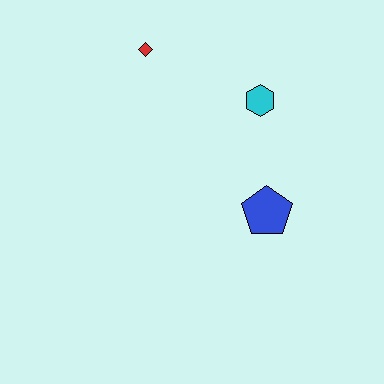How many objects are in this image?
There are 3 objects.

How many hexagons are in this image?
There is 1 hexagon.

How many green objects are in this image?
There are no green objects.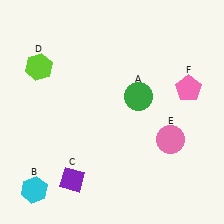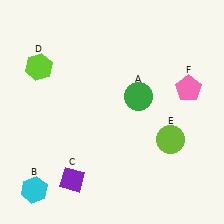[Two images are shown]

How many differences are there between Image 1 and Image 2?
There is 1 difference between the two images.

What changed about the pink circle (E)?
In Image 1, E is pink. In Image 2, it changed to lime.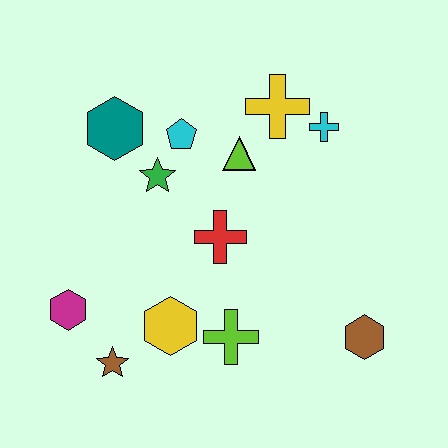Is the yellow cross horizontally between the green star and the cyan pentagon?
No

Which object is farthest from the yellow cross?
The brown star is farthest from the yellow cross.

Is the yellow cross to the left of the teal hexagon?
No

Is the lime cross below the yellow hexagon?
Yes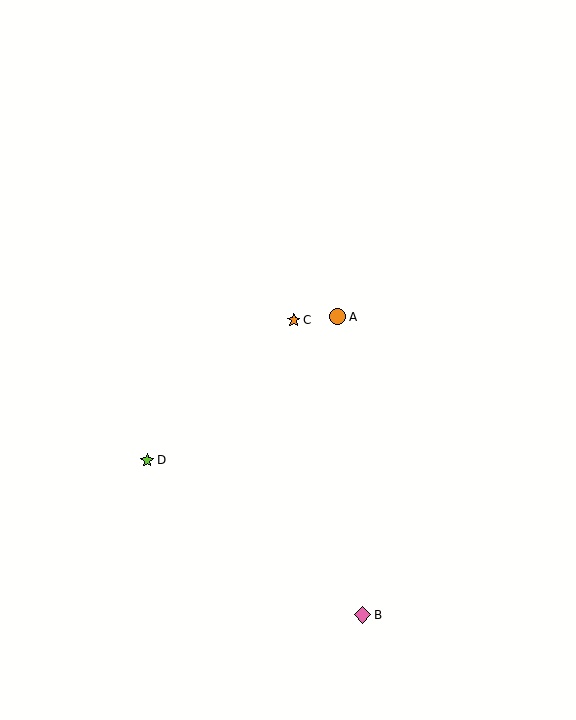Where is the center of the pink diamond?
The center of the pink diamond is at (362, 615).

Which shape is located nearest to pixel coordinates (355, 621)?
The pink diamond (labeled B) at (362, 615) is nearest to that location.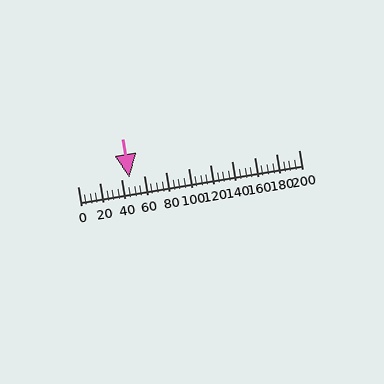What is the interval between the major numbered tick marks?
The major tick marks are spaced 20 units apart.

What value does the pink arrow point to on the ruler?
The pink arrow points to approximately 47.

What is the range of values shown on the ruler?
The ruler shows values from 0 to 200.